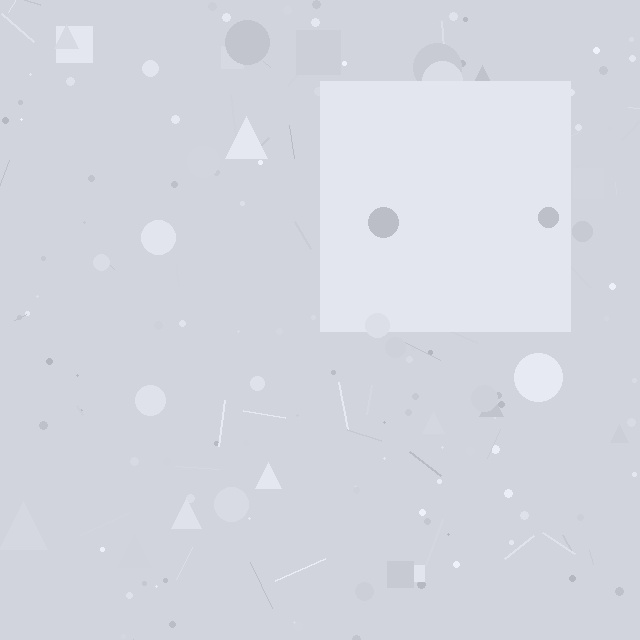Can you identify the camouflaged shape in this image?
The camouflaged shape is a square.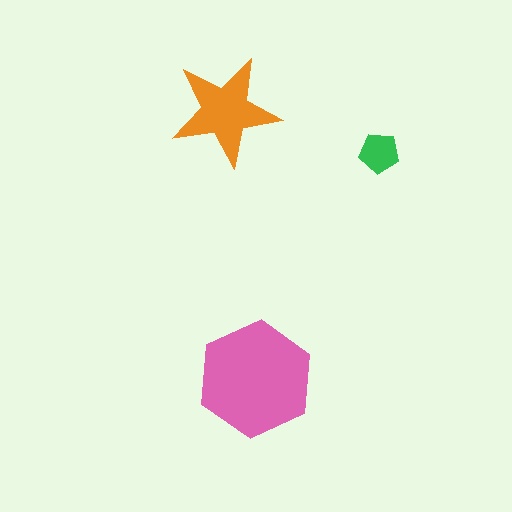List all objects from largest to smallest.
The pink hexagon, the orange star, the green pentagon.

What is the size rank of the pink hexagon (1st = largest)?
1st.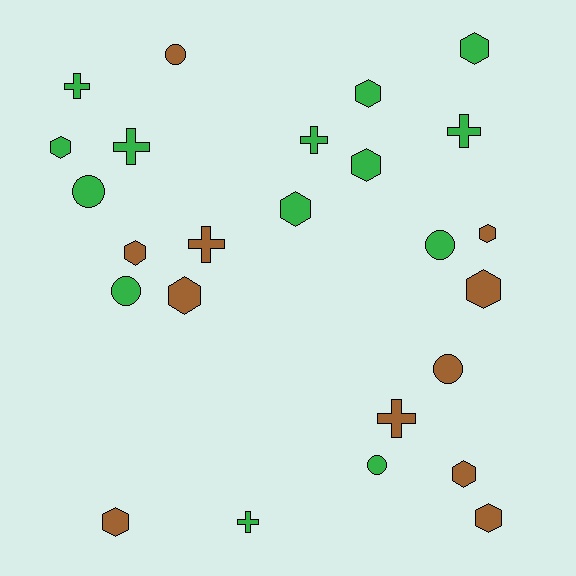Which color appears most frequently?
Green, with 14 objects.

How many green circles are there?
There are 4 green circles.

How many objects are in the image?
There are 25 objects.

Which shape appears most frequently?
Hexagon, with 12 objects.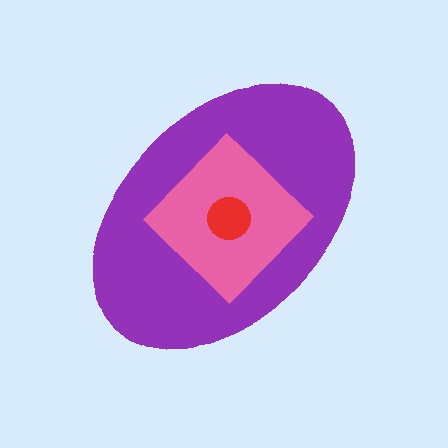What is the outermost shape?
The purple ellipse.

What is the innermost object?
The red circle.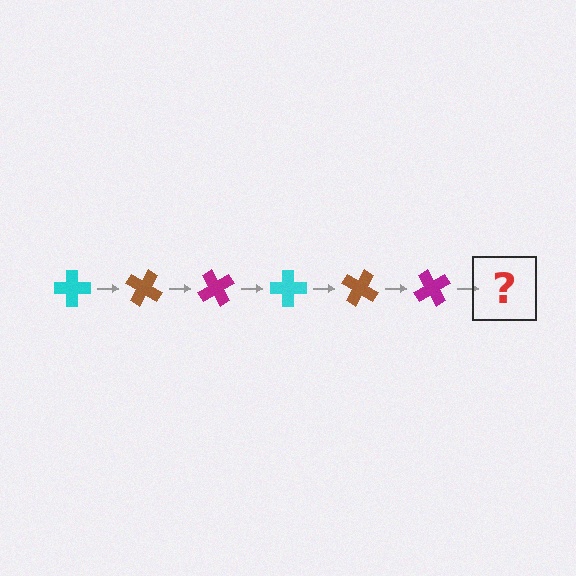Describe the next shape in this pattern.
It should be a cyan cross, rotated 180 degrees from the start.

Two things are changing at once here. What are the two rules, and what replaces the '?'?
The two rules are that it rotates 30 degrees each step and the color cycles through cyan, brown, and magenta. The '?' should be a cyan cross, rotated 180 degrees from the start.